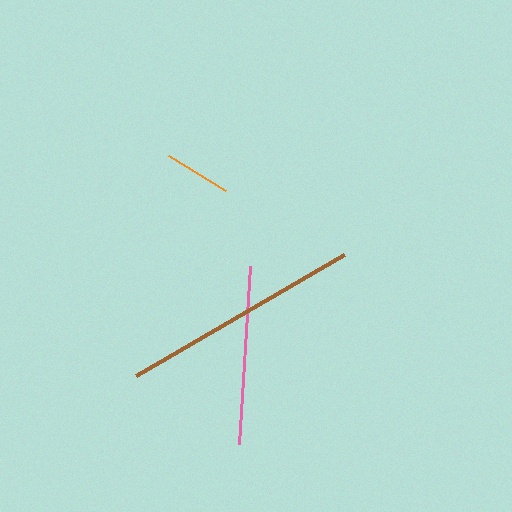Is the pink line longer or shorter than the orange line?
The pink line is longer than the orange line.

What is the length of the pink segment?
The pink segment is approximately 179 pixels long.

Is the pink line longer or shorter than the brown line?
The brown line is longer than the pink line.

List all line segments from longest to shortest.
From longest to shortest: brown, pink, orange.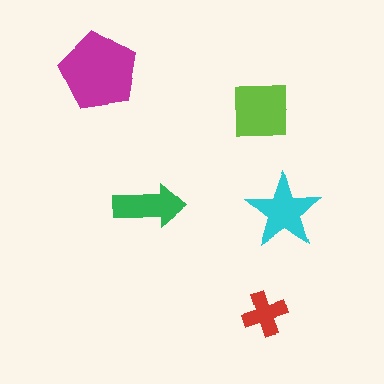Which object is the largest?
The magenta pentagon.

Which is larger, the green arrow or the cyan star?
The cyan star.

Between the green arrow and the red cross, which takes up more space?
The green arrow.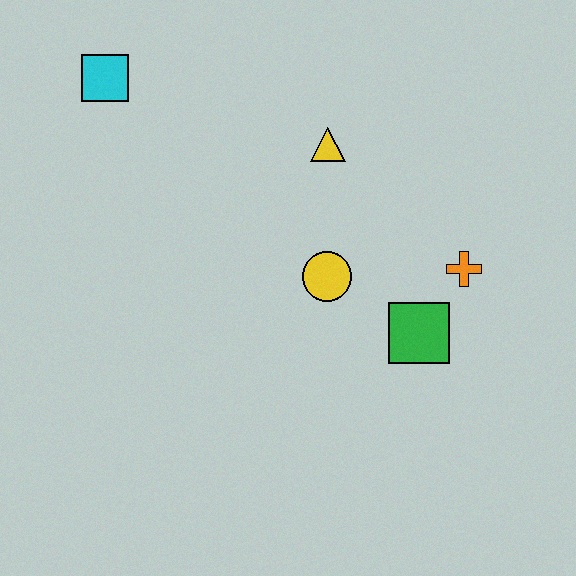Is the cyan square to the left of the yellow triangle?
Yes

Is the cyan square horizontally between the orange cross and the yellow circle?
No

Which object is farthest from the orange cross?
The cyan square is farthest from the orange cross.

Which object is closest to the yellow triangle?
The yellow circle is closest to the yellow triangle.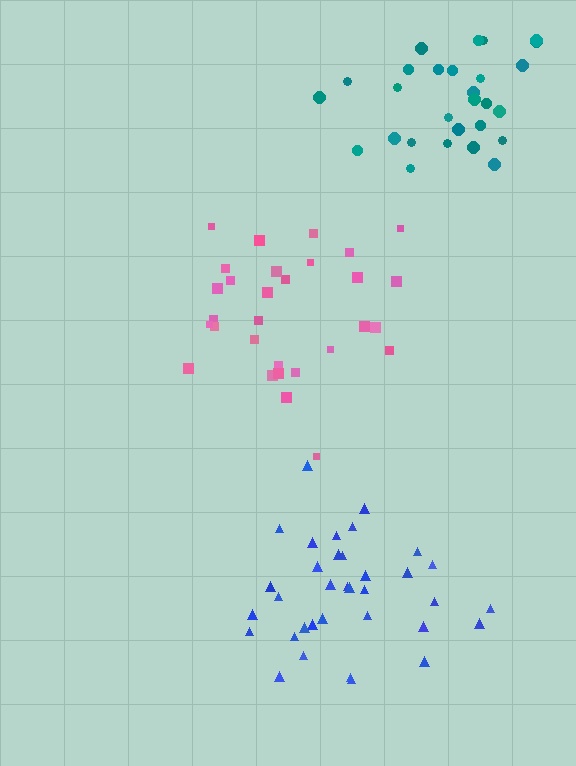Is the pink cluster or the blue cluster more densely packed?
Blue.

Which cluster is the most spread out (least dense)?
Pink.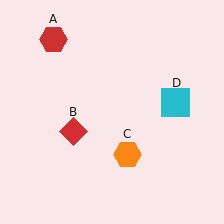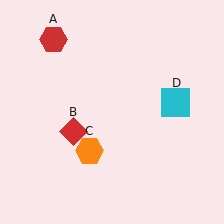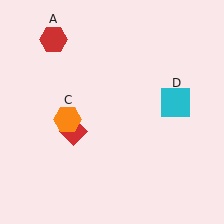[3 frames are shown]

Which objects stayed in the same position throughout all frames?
Red hexagon (object A) and red diamond (object B) and cyan square (object D) remained stationary.